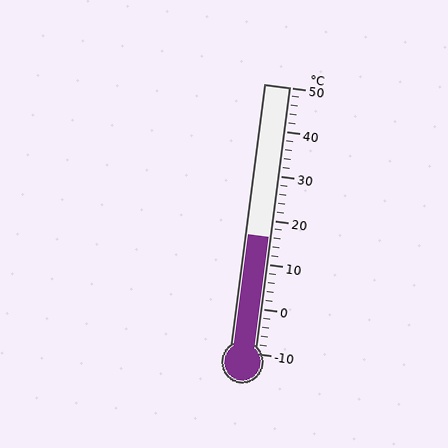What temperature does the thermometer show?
The thermometer shows approximately 16°C.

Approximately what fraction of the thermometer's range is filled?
The thermometer is filled to approximately 45% of its range.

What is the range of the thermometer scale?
The thermometer scale ranges from -10°C to 50°C.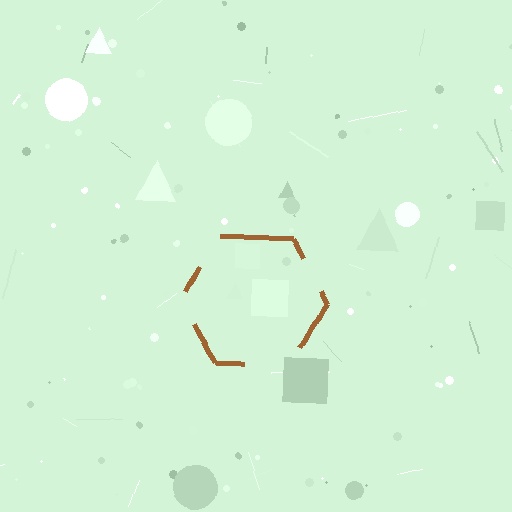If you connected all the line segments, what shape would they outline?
They would outline a hexagon.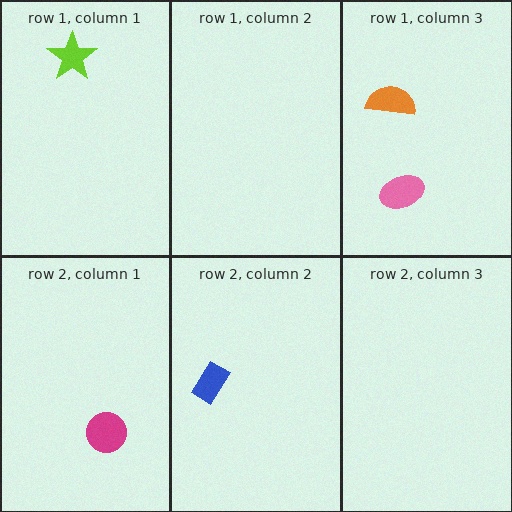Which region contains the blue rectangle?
The row 2, column 2 region.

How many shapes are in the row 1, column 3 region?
2.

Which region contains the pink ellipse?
The row 1, column 3 region.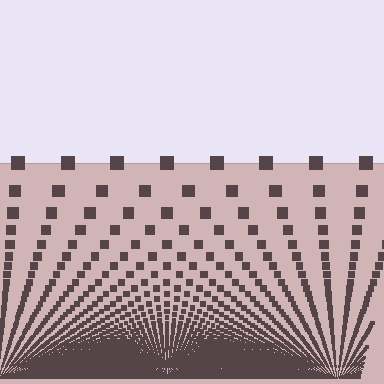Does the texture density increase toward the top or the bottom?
Density increases toward the bottom.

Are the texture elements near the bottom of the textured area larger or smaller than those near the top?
Smaller. The gradient is inverted — elements near the bottom are smaller and denser.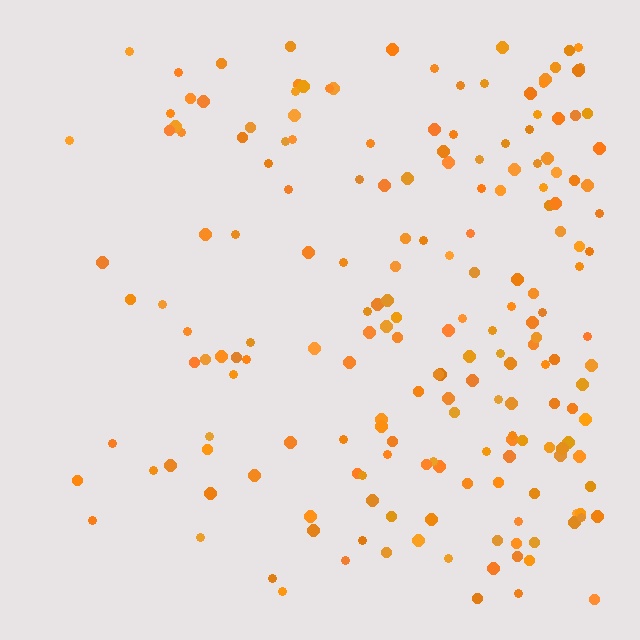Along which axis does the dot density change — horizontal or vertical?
Horizontal.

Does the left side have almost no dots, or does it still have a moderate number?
Still a moderate number, just noticeably fewer than the right.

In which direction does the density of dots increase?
From left to right, with the right side densest.